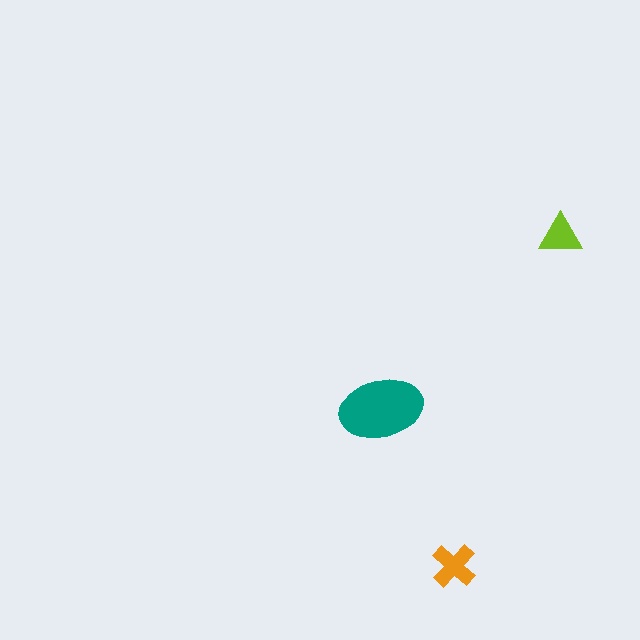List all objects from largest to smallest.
The teal ellipse, the orange cross, the lime triangle.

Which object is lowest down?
The orange cross is bottommost.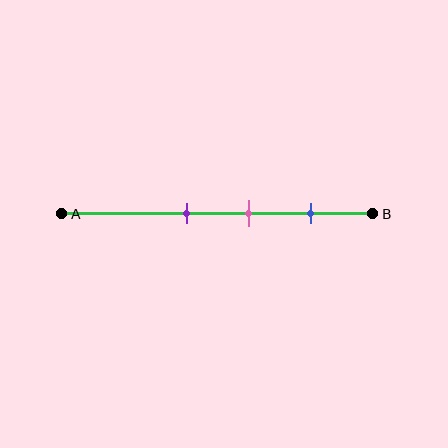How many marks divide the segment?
There are 3 marks dividing the segment.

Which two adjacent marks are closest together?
The purple and pink marks are the closest adjacent pair.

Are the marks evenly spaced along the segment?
Yes, the marks are approximately evenly spaced.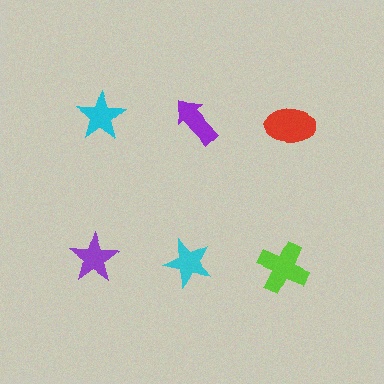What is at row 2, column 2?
A cyan star.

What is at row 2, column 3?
A lime cross.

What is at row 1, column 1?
A cyan star.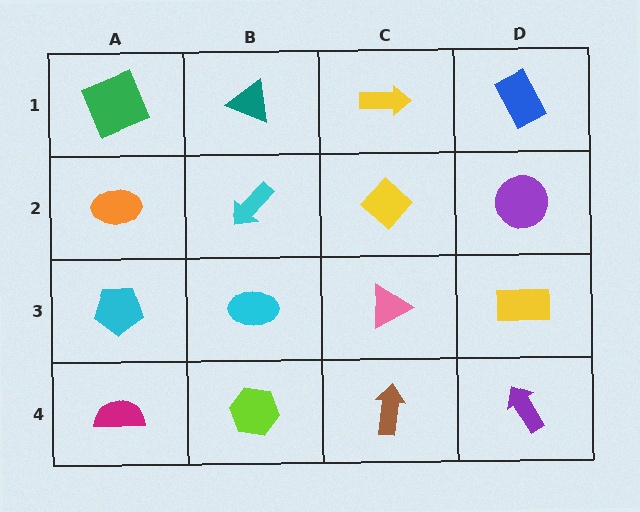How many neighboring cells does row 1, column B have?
3.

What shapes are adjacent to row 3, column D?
A purple circle (row 2, column D), a purple arrow (row 4, column D), a pink triangle (row 3, column C).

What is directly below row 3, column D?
A purple arrow.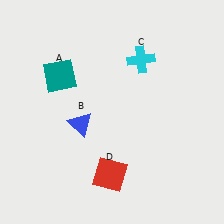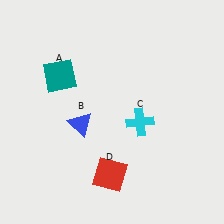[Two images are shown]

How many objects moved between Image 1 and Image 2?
1 object moved between the two images.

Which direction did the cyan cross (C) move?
The cyan cross (C) moved down.